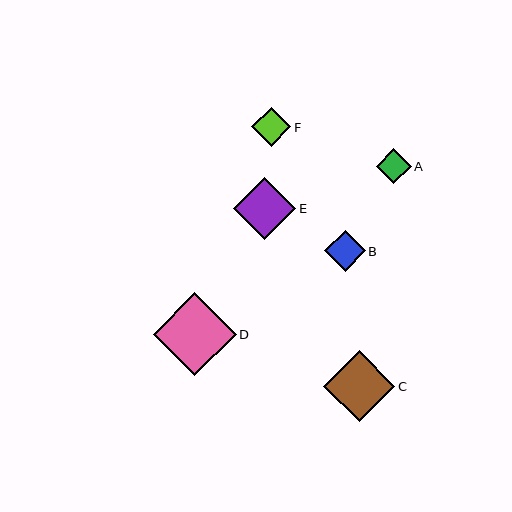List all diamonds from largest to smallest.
From largest to smallest: D, C, E, B, F, A.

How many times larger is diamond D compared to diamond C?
Diamond D is approximately 1.2 times the size of diamond C.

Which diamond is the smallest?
Diamond A is the smallest with a size of approximately 35 pixels.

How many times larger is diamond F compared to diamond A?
Diamond F is approximately 1.1 times the size of diamond A.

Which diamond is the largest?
Diamond D is the largest with a size of approximately 83 pixels.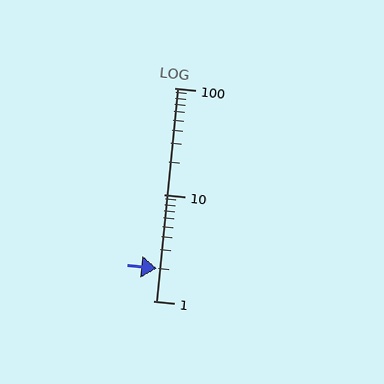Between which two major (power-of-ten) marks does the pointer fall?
The pointer is between 1 and 10.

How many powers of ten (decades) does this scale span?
The scale spans 2 decades, from 1 to 100.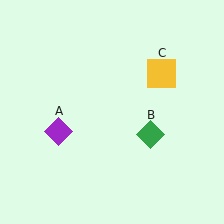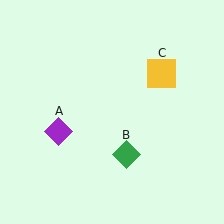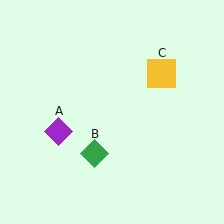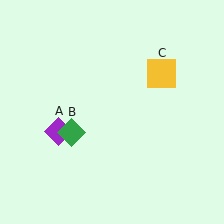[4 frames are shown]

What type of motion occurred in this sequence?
The green diamond (object B) rotated clockwise around the center of the scene.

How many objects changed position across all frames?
1 object changed position: green diamond (object B).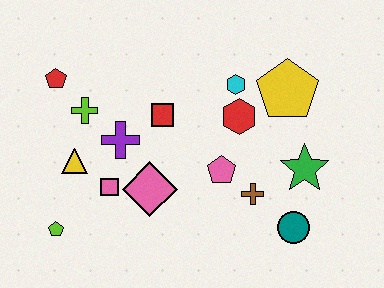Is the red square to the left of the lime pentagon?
No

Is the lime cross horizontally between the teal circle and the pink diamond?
No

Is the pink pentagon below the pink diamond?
No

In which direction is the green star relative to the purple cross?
The green star is to the right of the purple cross.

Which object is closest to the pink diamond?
The pink square is closest to the pink diamond.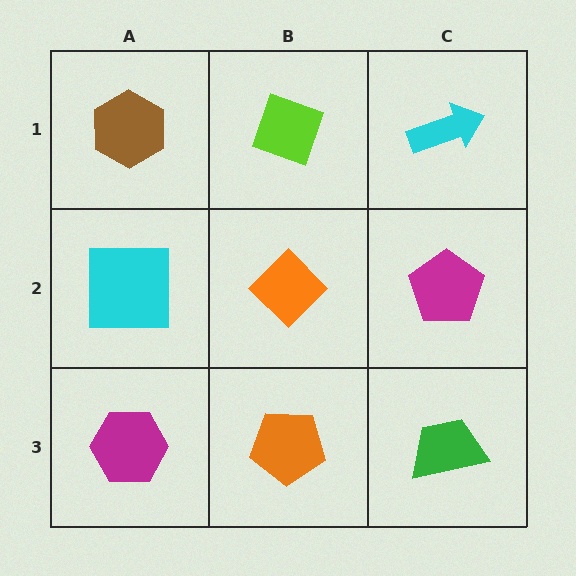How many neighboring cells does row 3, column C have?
2.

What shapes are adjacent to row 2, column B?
A lime diamond (row 1, column B), an orange pentagon (row 3, column B), a cyan square (row 2, column A), a magenta pentagon (row 2, column C).